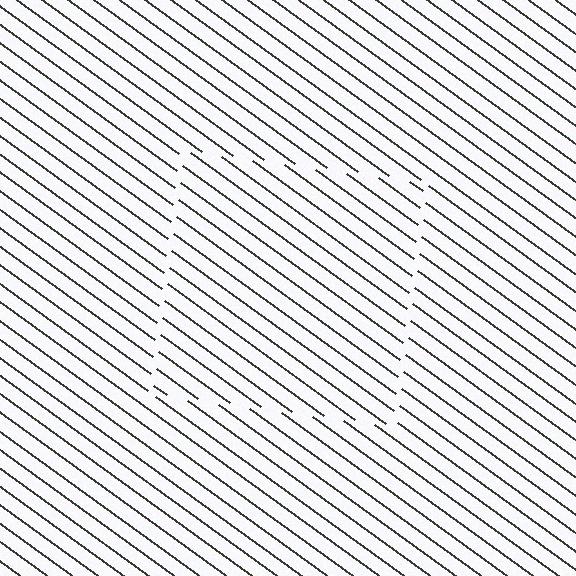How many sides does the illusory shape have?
4 sides — the line-ends trace a square.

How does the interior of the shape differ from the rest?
The interior of the shape contains the same grating, shifted by half a period — the contour is defined by the phase discontinuity where line-ends from the inner and outer gratings abut.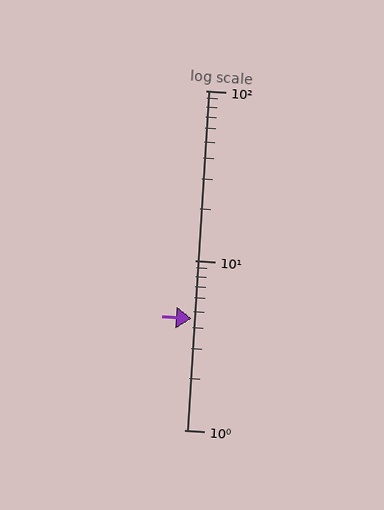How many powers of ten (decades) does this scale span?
The scale spans 2 decades, from 1 to 100.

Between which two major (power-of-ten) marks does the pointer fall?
The pointer is between 1 and 10.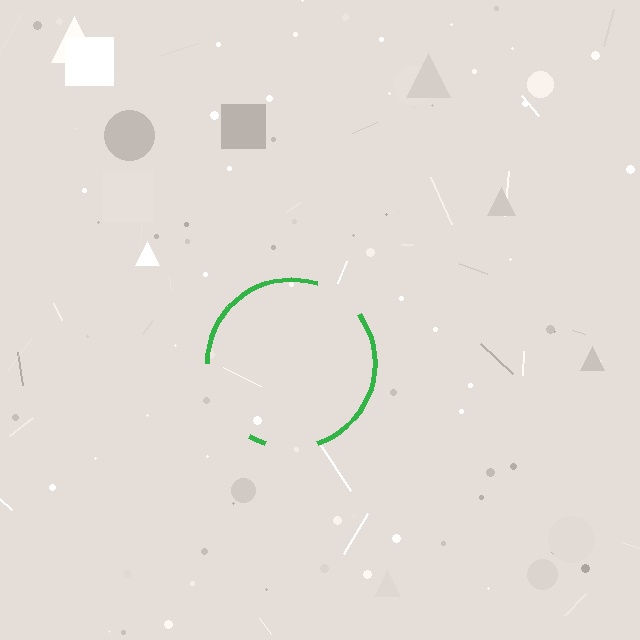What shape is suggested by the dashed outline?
The dashed outline suggests a circle.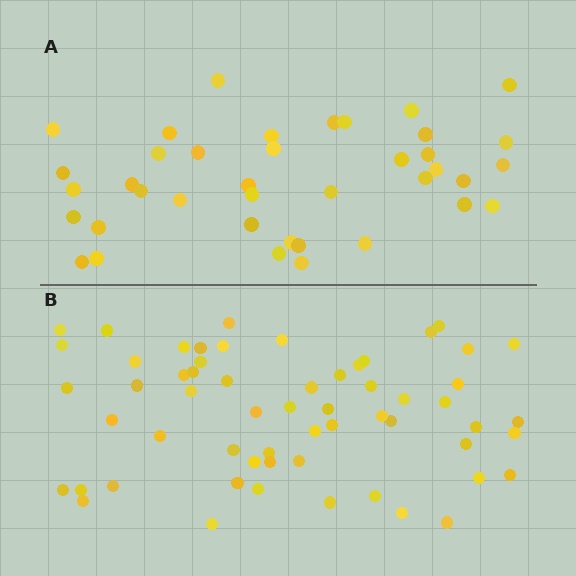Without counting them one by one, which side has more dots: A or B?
Region B (the bottom region) has more dots.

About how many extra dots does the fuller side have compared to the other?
Region B has approximately 20 more dots than region A.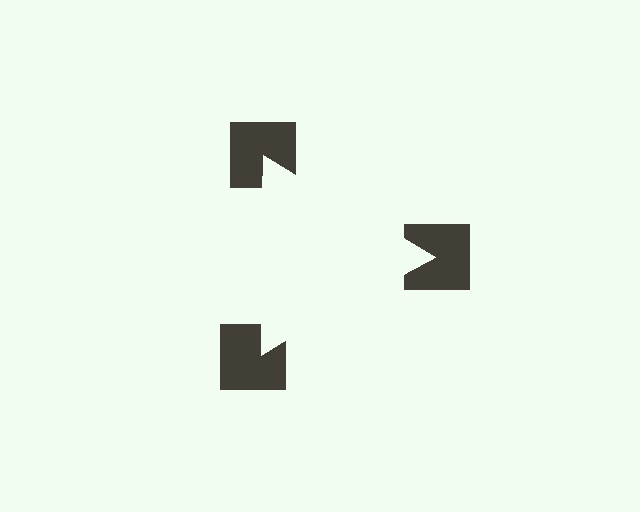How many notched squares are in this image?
There are 3 — one at each vertex of the illusory triangle.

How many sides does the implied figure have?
3 sides.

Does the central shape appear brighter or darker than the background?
It typically appears slightly brighter than the background, even though no actual brightness change is drawn.